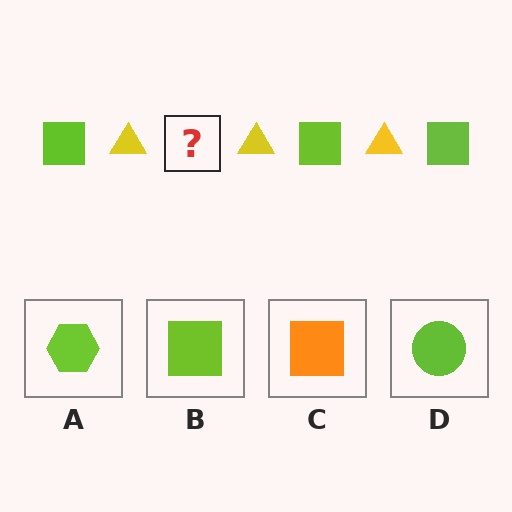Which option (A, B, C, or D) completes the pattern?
B.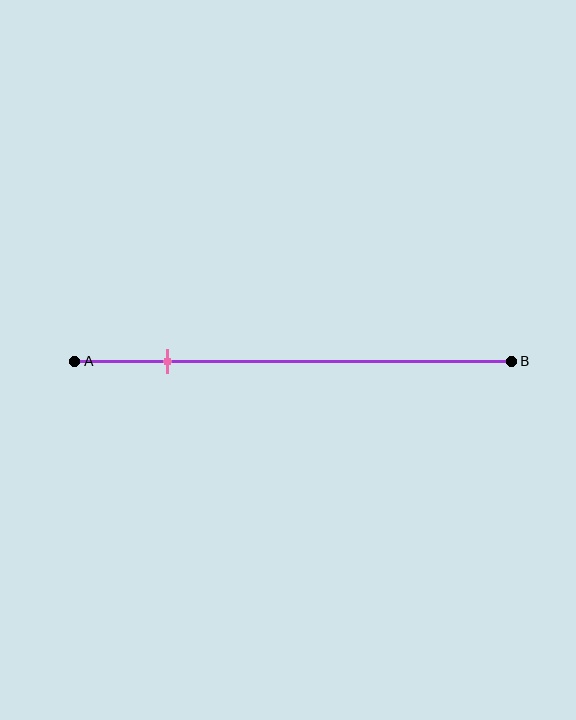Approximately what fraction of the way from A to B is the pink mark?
The pink mark is approximately 20% of the way from A to B.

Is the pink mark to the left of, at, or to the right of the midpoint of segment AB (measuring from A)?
The pink mark is to the left of the midpoint of segment AB.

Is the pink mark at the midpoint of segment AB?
No, the mark is at about 20% from A, not at the 50% midpoint.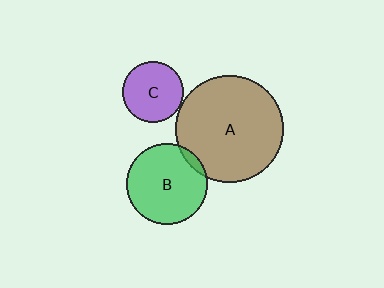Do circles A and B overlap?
Yes.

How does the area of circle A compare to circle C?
Approximately 3.1 times.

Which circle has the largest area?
Circle A (brown).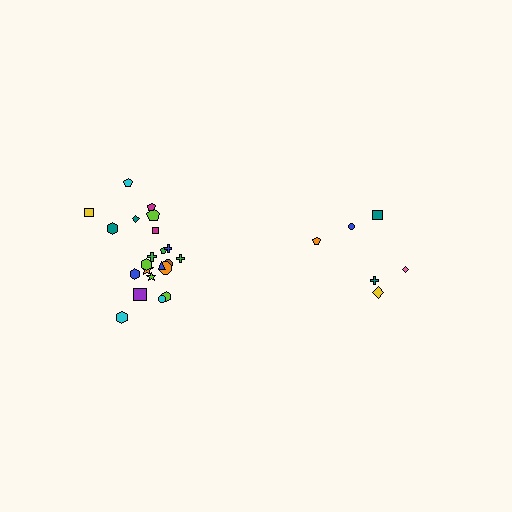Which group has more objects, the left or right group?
The left group.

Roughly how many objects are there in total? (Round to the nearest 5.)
Roughly 30 objects in total.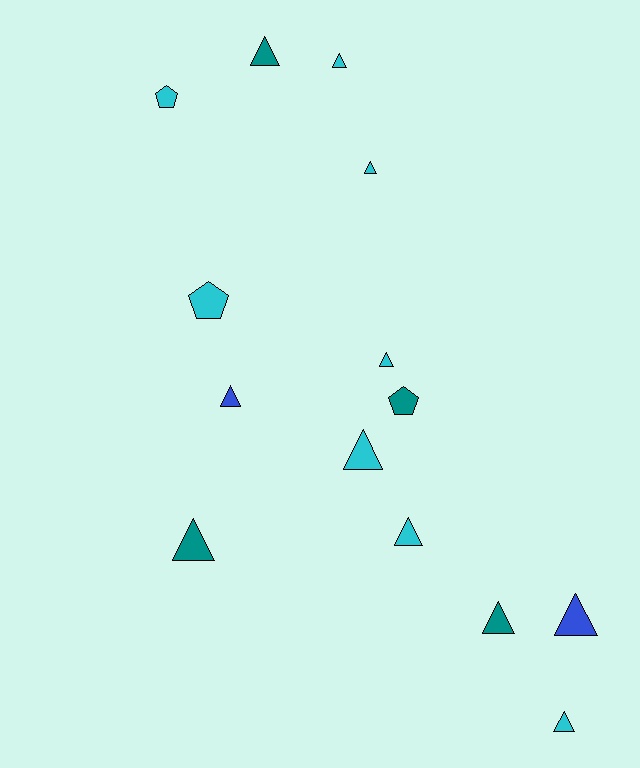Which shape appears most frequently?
Triangle, with 11 objects.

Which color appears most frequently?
Cyan, with 8 objects.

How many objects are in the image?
There are 14 objects.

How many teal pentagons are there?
There is 1 teal pentagon.